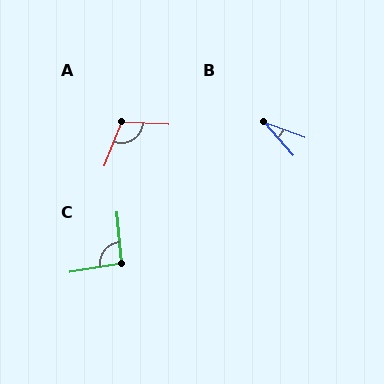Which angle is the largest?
A, at approximately 109 degrees.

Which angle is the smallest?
B, at approximately 27 degrees.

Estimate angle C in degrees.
Approximately 94 degrees.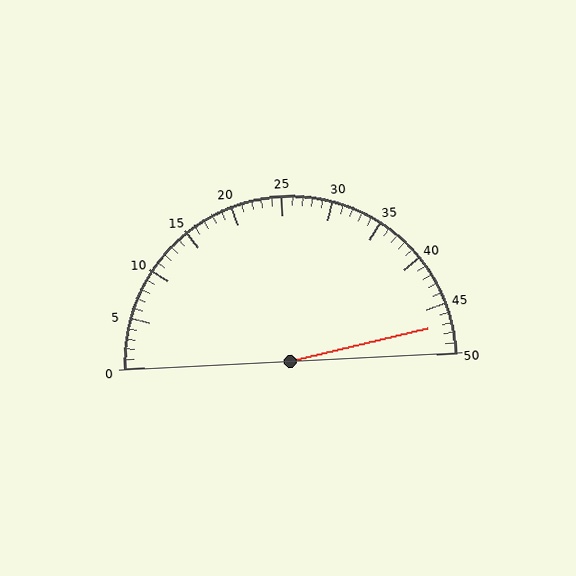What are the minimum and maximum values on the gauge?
The gauge ranges from 0 to 50.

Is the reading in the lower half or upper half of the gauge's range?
The reading is in the upper half of the range (0 to 50).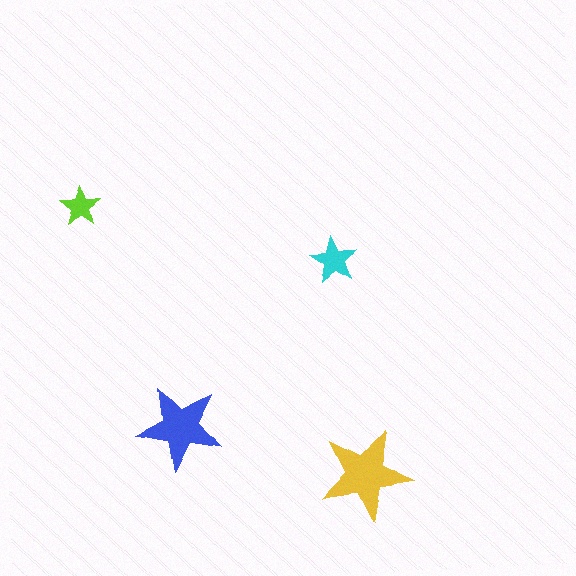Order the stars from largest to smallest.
the yellow one, the blue one, the cyan one, the lime one.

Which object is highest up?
The lime star is topmost.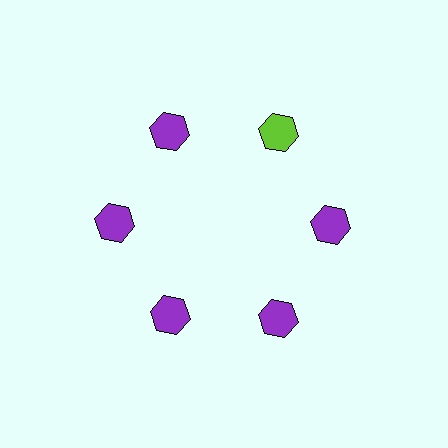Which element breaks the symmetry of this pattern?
The lime hexagon at roughly the 1 o'clock position breaks the symmetry. All other shapes are purple hexagons.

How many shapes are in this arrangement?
There are 6 shapes arranged in a ring pattern.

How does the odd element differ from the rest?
It has a different color: lime instead of purple.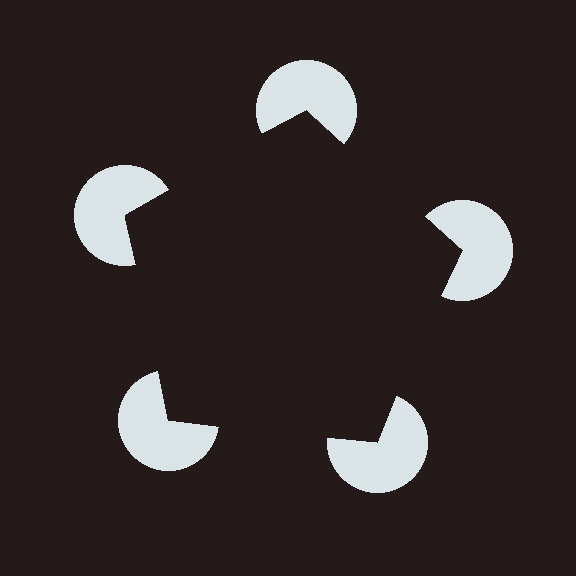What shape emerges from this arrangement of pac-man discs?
An illusory pentagon — its edges are inferred from the aligned wedge cuts in the pac-man discs, not physically drawn.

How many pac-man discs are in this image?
There are 5 — one at each vertex of the illusory pentagon.